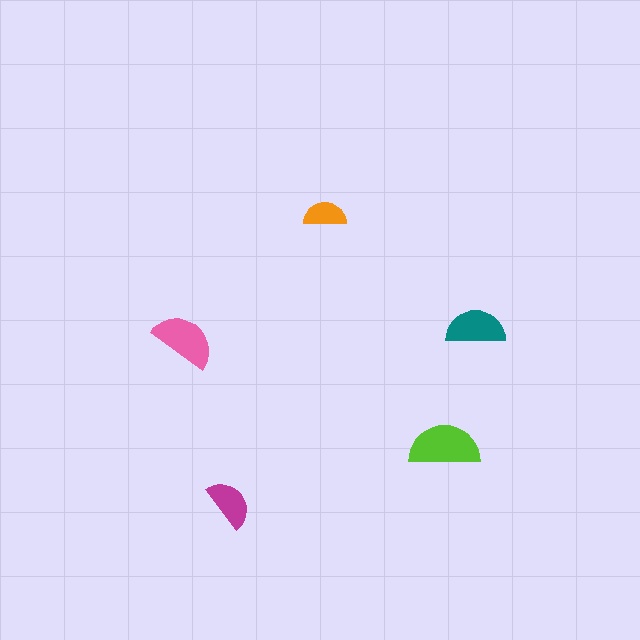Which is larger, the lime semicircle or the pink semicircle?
The lime one.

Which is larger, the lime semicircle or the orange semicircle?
The lime one.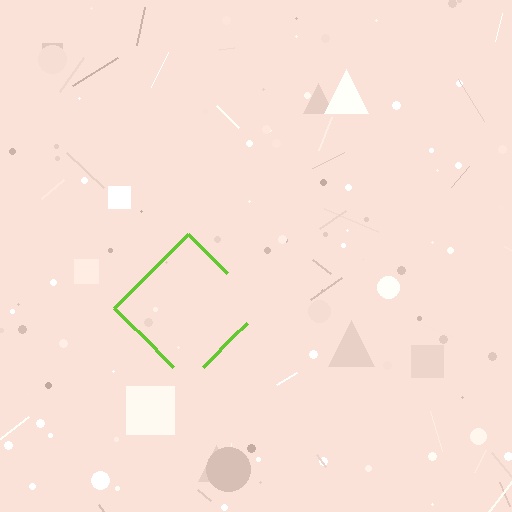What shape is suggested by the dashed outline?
The dashed outline suggests a diamond.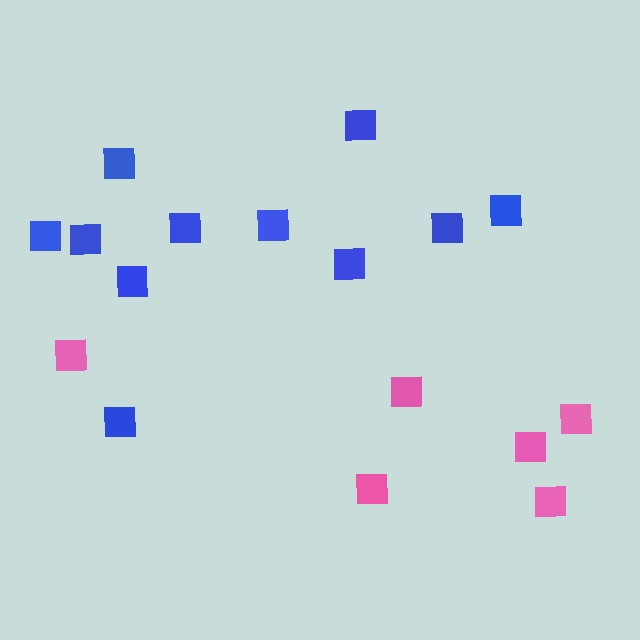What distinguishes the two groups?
There are 2 groups: one group of blue squares (11) and one group of pink squares (6).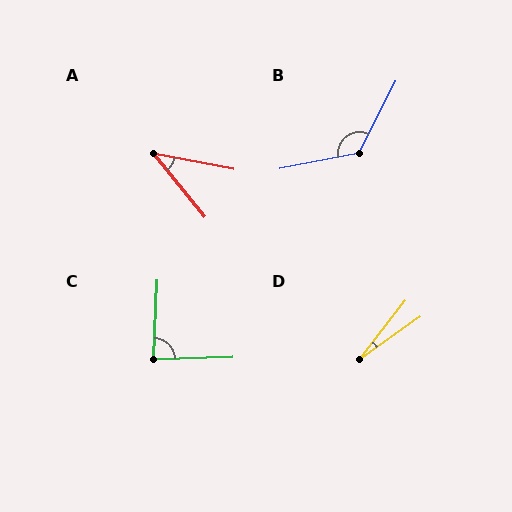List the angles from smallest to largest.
D (17°), A (40°), C (86°), B (128°).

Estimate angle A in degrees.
Approximately 40 degrees.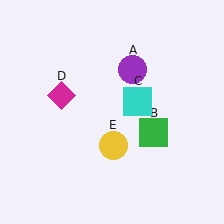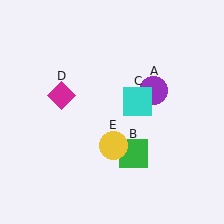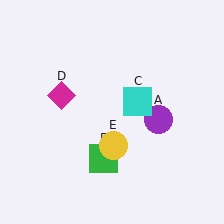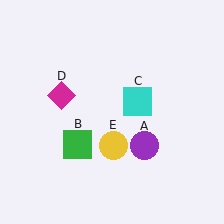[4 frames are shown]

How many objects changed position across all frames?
2 objects changed position: purple circle (object A), green square (object B).